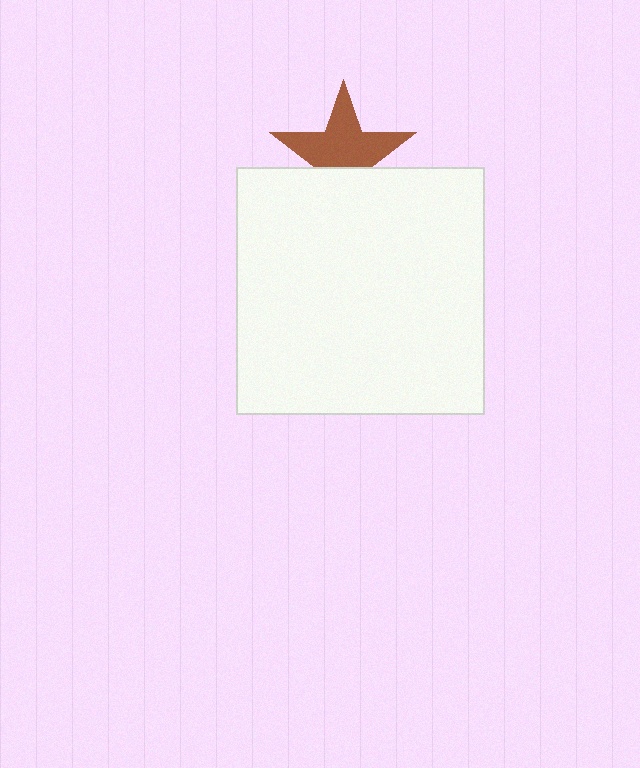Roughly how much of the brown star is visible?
Most of it is visible (roughly 65%).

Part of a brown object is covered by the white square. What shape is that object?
It is a star.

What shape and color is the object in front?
The object in front is a white square.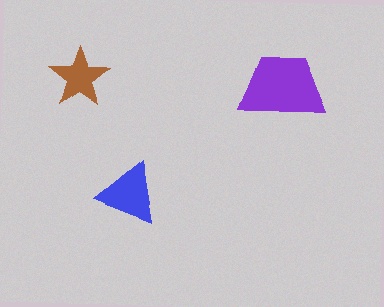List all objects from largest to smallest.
The purple trapezoid, the blue triangle, the brown star.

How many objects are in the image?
There are 3 objects in the image.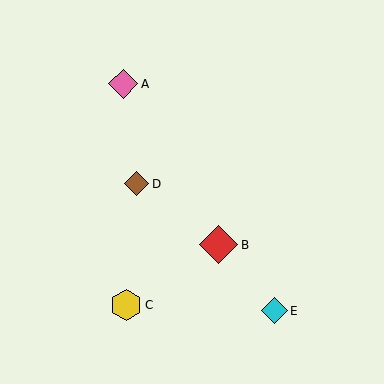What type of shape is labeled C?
Shape C is a yellow hexagon.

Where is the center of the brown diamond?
The center of the brown diamond is at (136, 184).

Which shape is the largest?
The red diamond (labeled B) is the largest.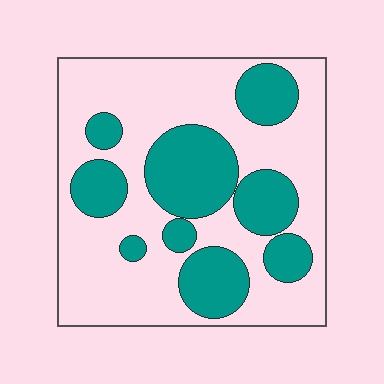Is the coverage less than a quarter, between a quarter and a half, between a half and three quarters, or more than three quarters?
Between a quarter and a half.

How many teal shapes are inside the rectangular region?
9.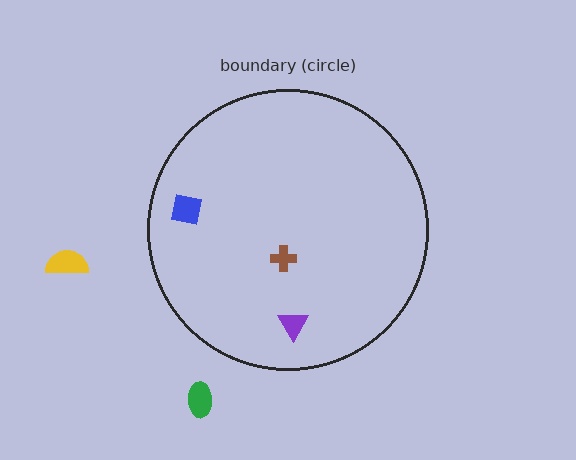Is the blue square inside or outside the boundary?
Inside.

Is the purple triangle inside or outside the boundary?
Inside.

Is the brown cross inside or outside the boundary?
Inside.